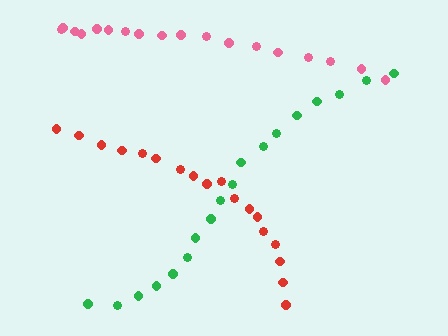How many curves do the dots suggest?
There are 3 distinct paths.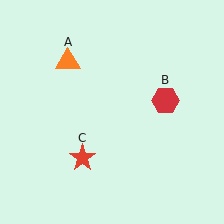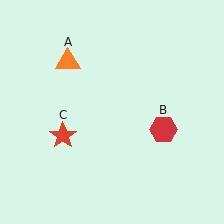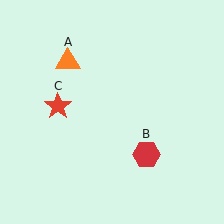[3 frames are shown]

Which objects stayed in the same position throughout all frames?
Orange triangle (object A) remained stationary.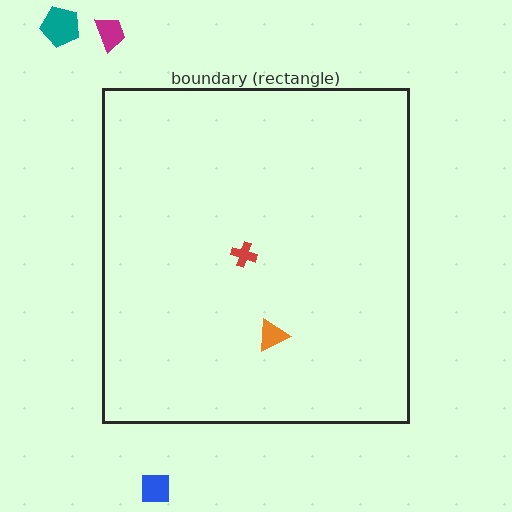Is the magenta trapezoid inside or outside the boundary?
Outside.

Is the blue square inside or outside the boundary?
Outside.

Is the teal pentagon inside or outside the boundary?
Outside.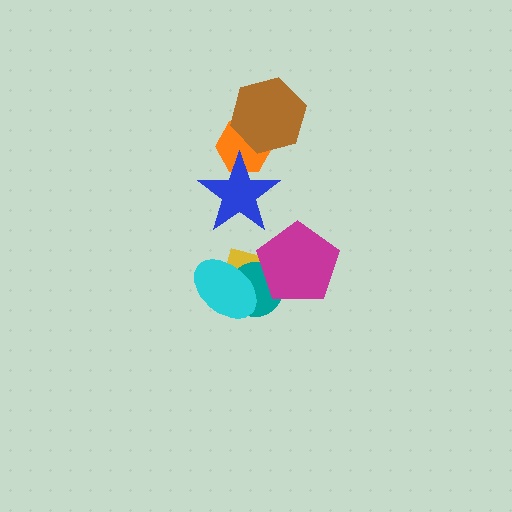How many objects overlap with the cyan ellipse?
2 objects overlap with the cyan ellipse.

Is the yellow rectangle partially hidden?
Yes, it is partially covered by another shape.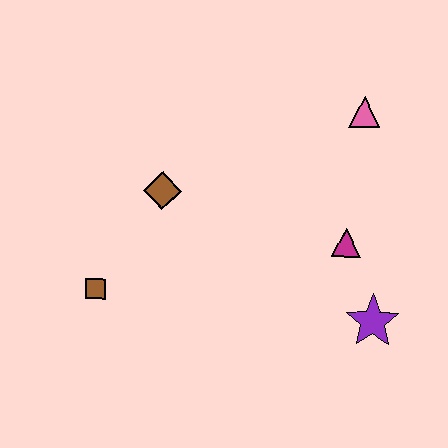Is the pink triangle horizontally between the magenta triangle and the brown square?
No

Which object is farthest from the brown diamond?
The purple star is farthest from the brown diamond.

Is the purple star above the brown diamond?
No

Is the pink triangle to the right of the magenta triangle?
Yes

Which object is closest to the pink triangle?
The magenta triangle is closest to the pink triangle.